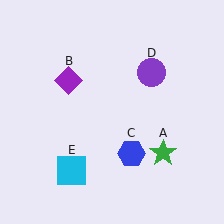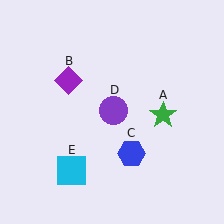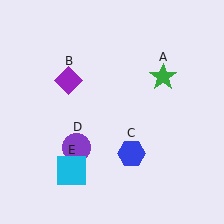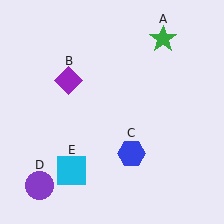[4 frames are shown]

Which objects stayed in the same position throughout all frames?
Purple diamond (object B) and blue hexagon (object C) and cyan square (object E) remained stationary.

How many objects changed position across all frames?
2 objects changed position: green star (object A), purple circle (object D).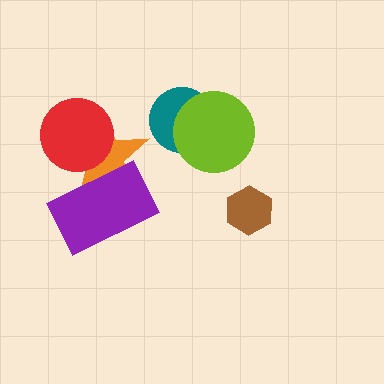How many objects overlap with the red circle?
1 object overlaps with the red circle.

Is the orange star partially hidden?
Yes, it is partially covered by another shape.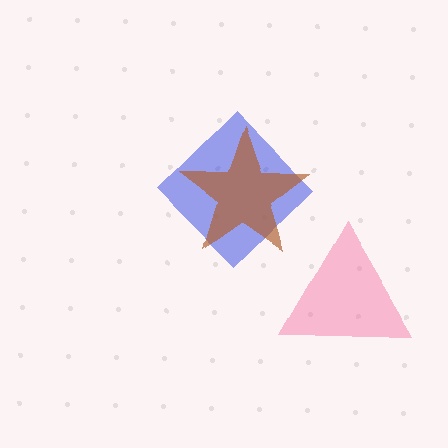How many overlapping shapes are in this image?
There are 3 overlapping shapes in the image.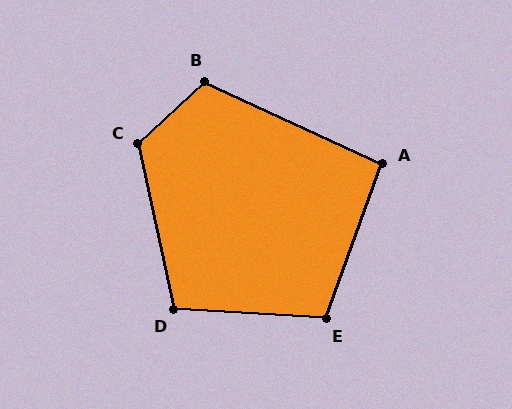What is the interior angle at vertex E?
Approximately 107 degrees (obtuse).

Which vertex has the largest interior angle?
C, at approximately 121 degrees.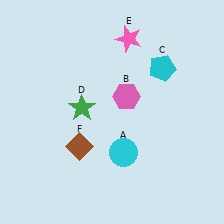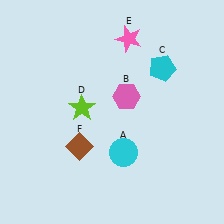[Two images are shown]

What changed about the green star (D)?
In Image 1, D is green. In Image 2, it changed to lime.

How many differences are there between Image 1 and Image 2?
There is 1 difference between the two images.